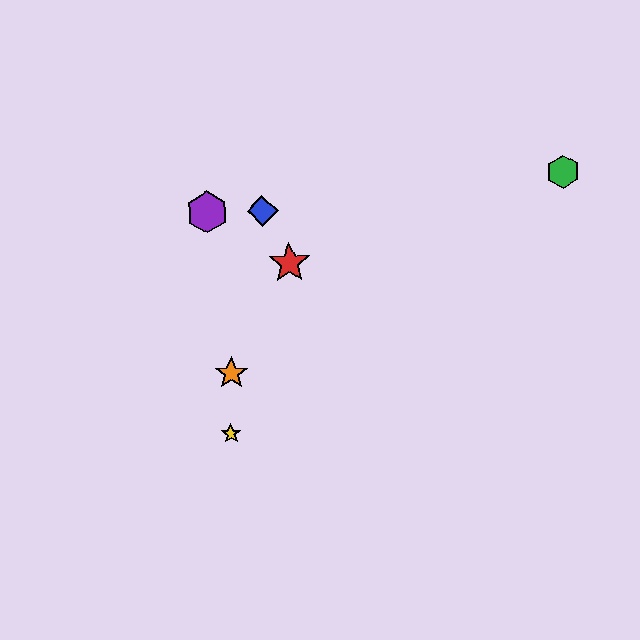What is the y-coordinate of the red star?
The red star is at y≈263.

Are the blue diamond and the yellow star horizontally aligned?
No, the blue diamond is at y≈211 and the yellow star is at y≈434.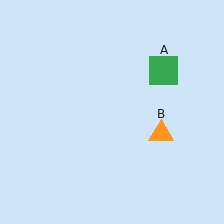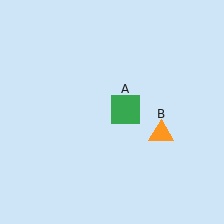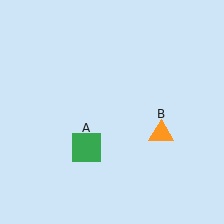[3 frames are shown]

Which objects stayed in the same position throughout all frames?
Orange triangle (object B) remained stationary.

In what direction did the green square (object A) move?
The green square (object A) moved down and to the left.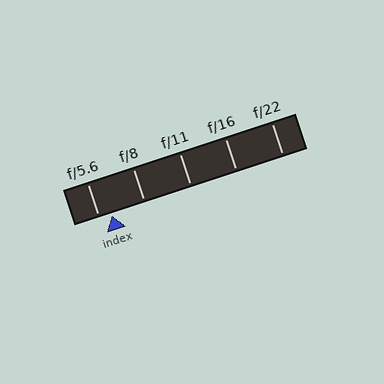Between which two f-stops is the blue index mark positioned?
The index mark is between f/5.6 and f/8.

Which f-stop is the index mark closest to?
The index mark is closest to f/5.6.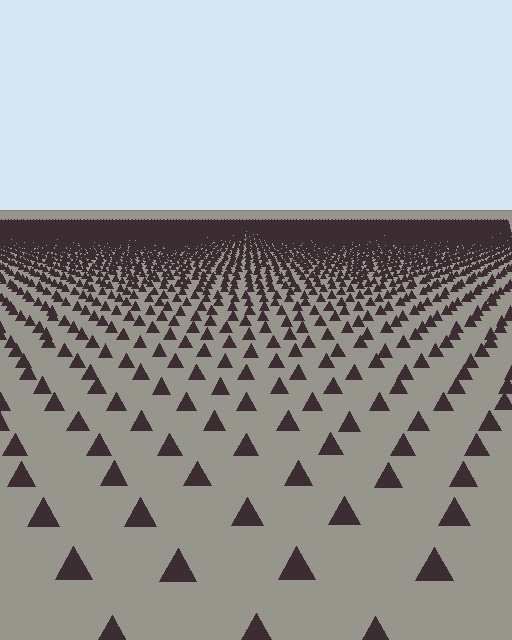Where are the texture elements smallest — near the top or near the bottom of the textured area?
Near the top.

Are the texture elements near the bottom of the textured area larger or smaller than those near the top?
Larger. Near the bottom, elements are closer to the viewer and appear at a bigger on-screen size.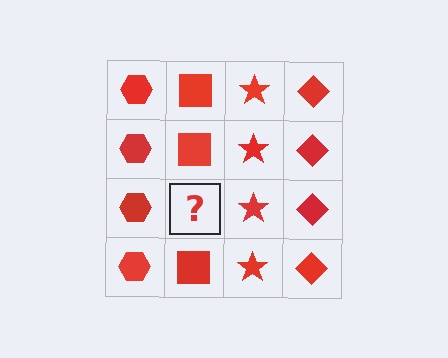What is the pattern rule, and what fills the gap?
The rule is that each column has a consistent shape. The gap should be filled with a red square.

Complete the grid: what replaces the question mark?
The question mark should be replaced with a red square.